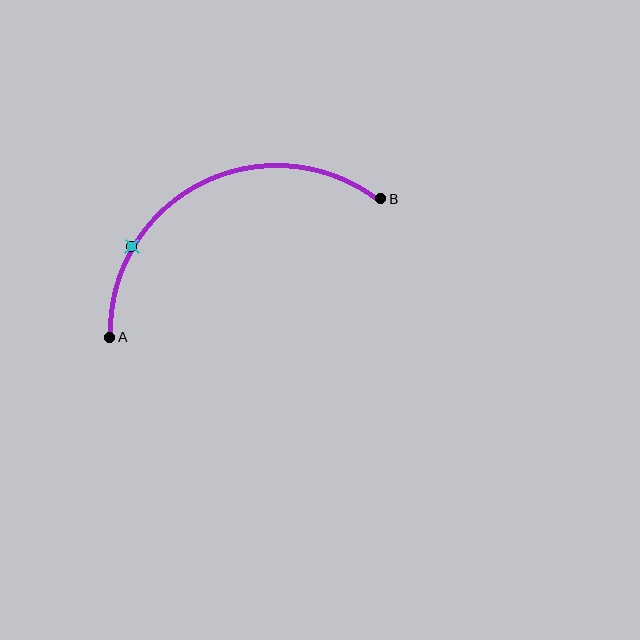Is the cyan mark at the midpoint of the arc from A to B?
No. The cyan mark lies on the arc but is closer to endpoint A. The arc midpoint would be at the point on the curve equidistant along the arc from both A and B.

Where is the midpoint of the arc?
The arc midpoint is the point on the curve farthest from the straight line joining A and B. It sits above that line.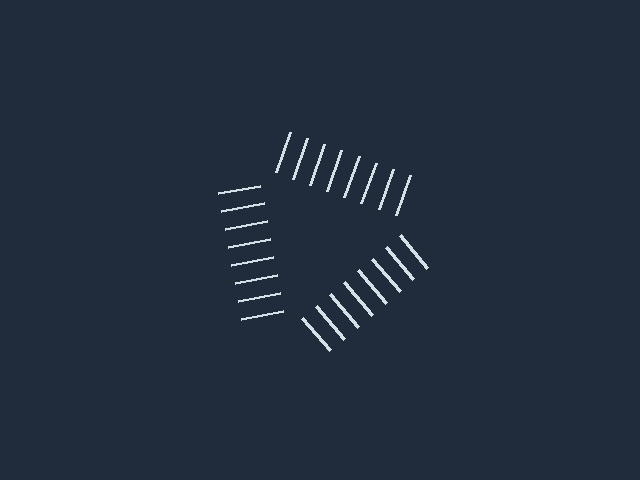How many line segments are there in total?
24 — 8 along each of the 3 edges.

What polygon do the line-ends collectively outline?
An illusory triangle — the line segments terminate on its edges but no continuous stroke is drawn.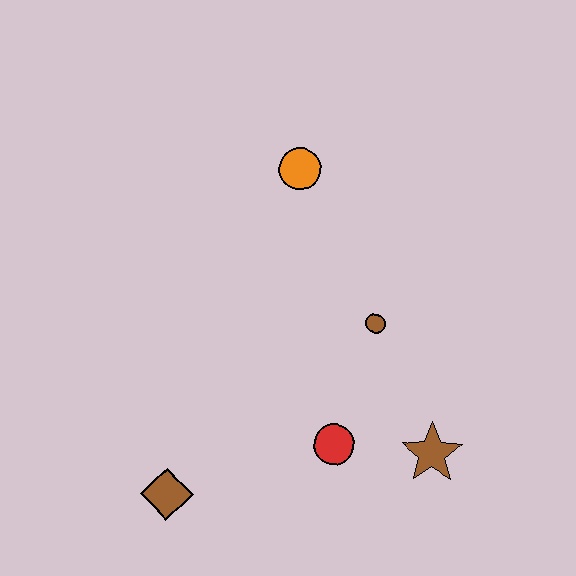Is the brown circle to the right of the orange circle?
Yes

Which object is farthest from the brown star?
The orange circle is farthest from the brown star.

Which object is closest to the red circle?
The brown star is closest to the red circle.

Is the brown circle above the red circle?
Yes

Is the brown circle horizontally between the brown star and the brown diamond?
Yes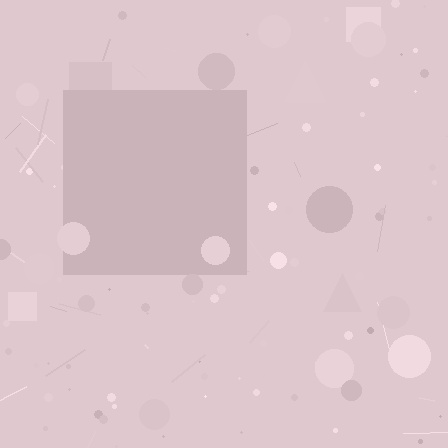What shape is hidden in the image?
A square is hidden in the image.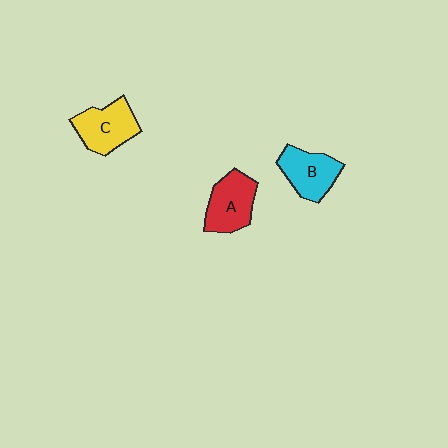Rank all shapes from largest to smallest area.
From largest to smallest: C (yellow), A (red), B (cyan).